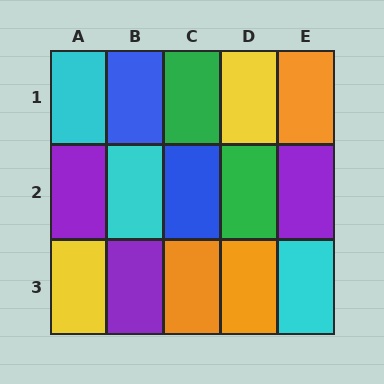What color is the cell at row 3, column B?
Purple.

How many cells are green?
2 cells are green.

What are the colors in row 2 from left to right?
Purple, cyan, blue, green, purple.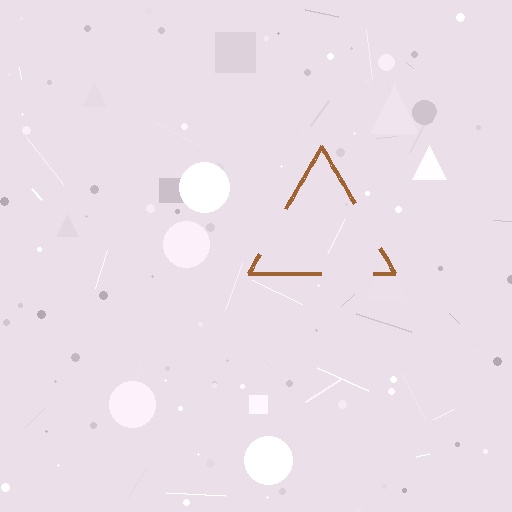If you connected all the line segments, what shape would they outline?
They would outline a triangle.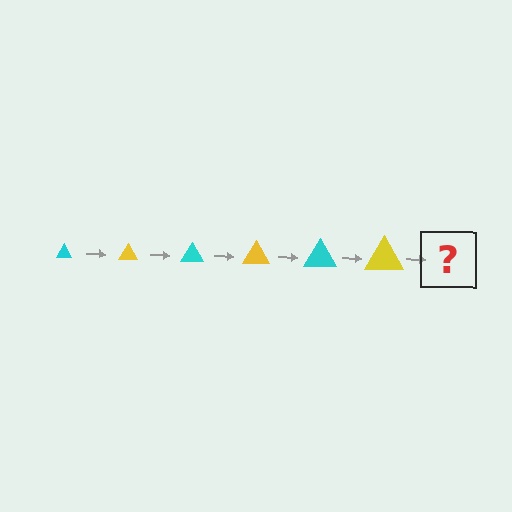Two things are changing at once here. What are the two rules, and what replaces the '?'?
The two rules are that the triangle grows larger each step and the color cycles through cyan and yellow. The '?' should be a cyan triangle, larger than the previous one.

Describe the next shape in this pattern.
It should be a cyan triangle, larger than the previous one.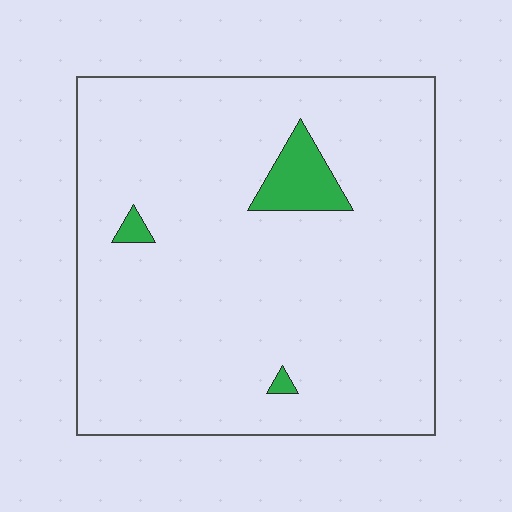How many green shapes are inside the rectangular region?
3.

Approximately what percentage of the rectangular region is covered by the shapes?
Approximately 5%.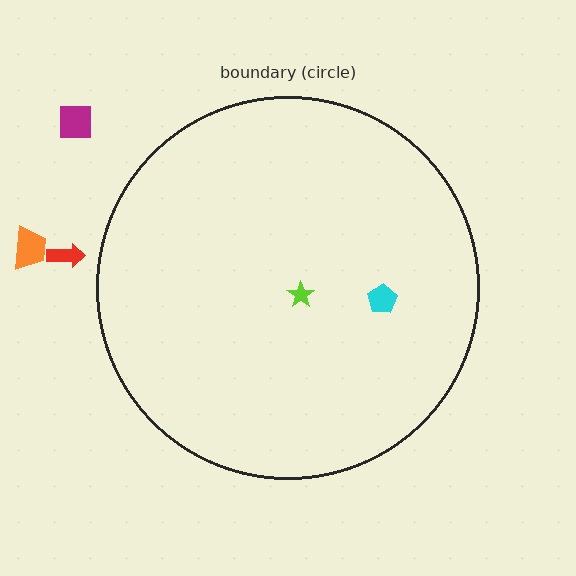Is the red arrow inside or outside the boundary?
Outside.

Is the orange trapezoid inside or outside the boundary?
Outside.